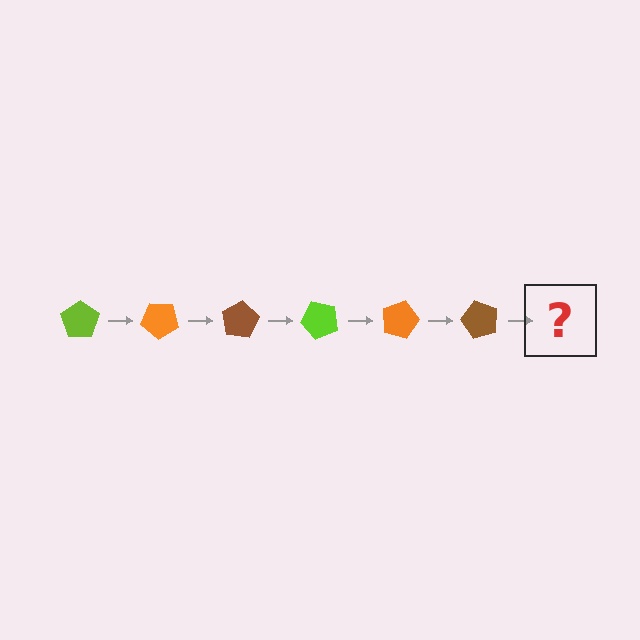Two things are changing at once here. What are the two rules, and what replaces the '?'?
The two rules are that it rotates 40 degrees each step and the color cycles through lime, orange, and brown. The '?' should be a lime pentagon, rotated 240 degrees from the start.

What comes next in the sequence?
The next element should be a lime pentagon, rotated 240 degrees from the start.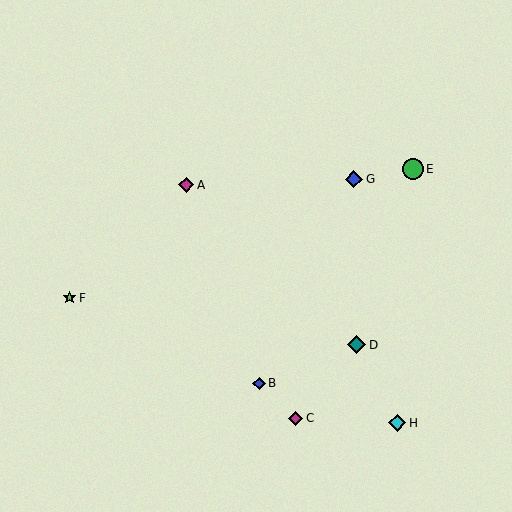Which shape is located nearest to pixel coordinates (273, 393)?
The blue diamond (labeled B) at (259, 383) is nearest to that location.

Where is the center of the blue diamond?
The center of the blue diamond is at (354, 179).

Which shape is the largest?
The green circle (labeled E) is the largest.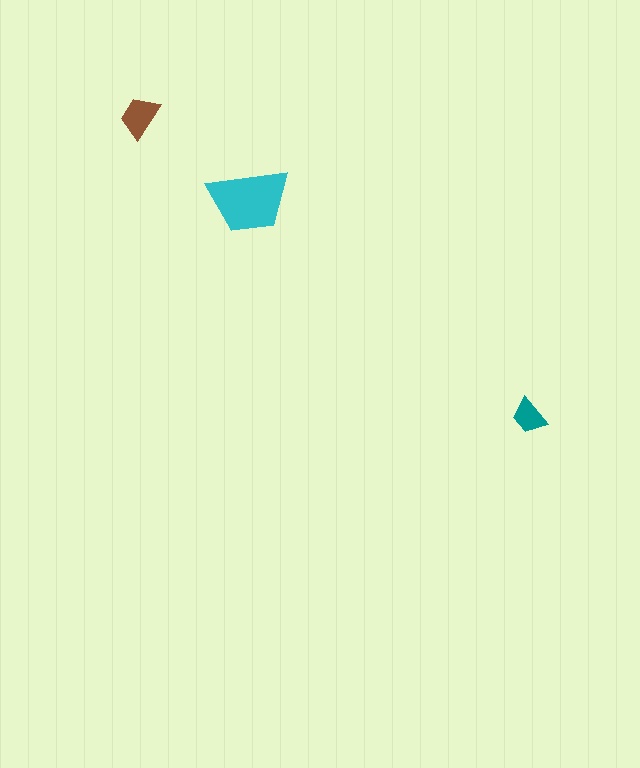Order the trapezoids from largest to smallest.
the cyan one, the brown one, the teal one.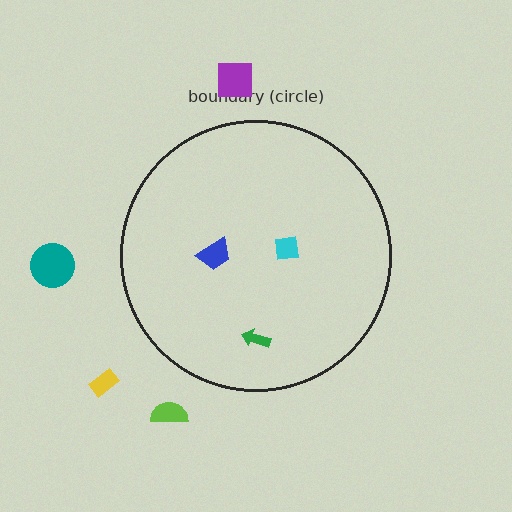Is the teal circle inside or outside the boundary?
Outside.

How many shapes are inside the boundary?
3 inside, 4 outside.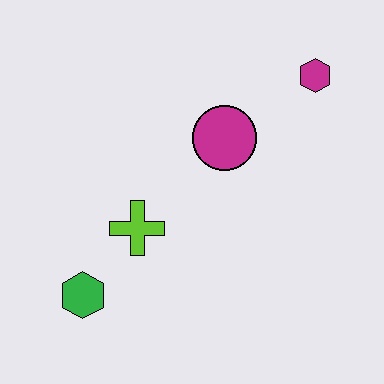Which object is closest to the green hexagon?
The lime cross is closest to the green hexagon.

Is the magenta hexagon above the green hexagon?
Yes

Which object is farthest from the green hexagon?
The magenta hexagon is farthest from the green hexagon.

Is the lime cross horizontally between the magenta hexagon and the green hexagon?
Yes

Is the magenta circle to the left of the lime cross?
No